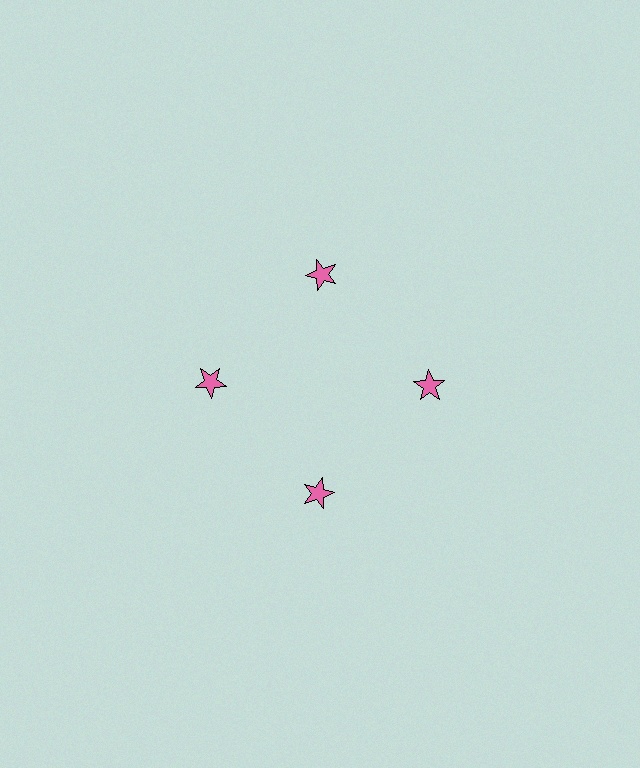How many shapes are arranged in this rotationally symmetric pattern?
There are 4 shapes, arranged in 4 groups of 1.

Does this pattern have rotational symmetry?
Yes, this pattern has 4-fold rotational symmetry. It looks the same after rotating 90 degrees around the center.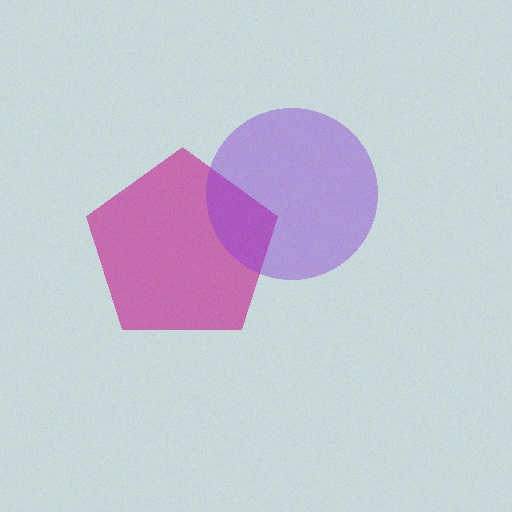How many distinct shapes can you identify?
There are 2 distinct shapes: a magenta pentagon, a purple circle.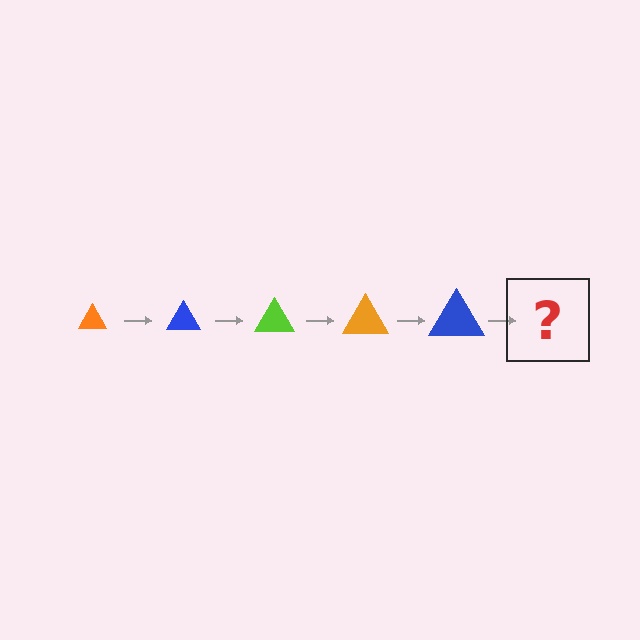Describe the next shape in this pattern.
It should be a lime triangle, larger than the previous one.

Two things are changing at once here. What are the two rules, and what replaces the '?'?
The two rules are that the triangle grows larger each step and the color cycles through orange, blue, and lime. The '?' should be a lime triangle, larger than the previous one.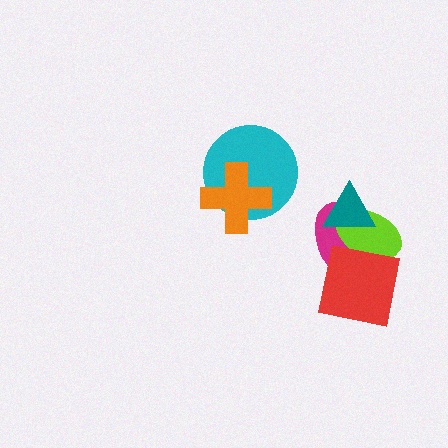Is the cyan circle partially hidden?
Yes, it is partially covered by another shape.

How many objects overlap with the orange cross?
1 object overlaps with the orange cross.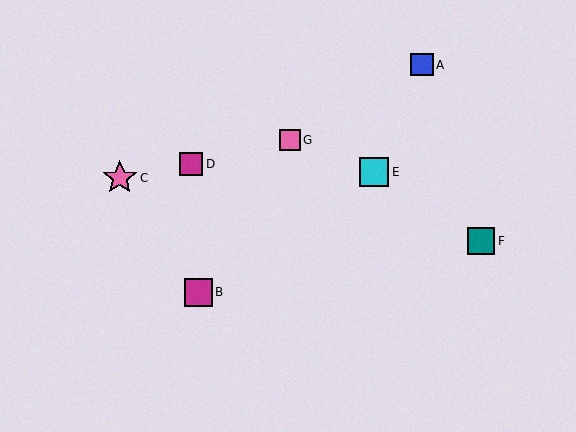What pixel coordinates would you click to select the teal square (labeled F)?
Click at (481, 241) to select the teal square F.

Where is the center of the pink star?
The center of the pink star is at (120, 178).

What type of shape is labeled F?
Shape F is a teal square.